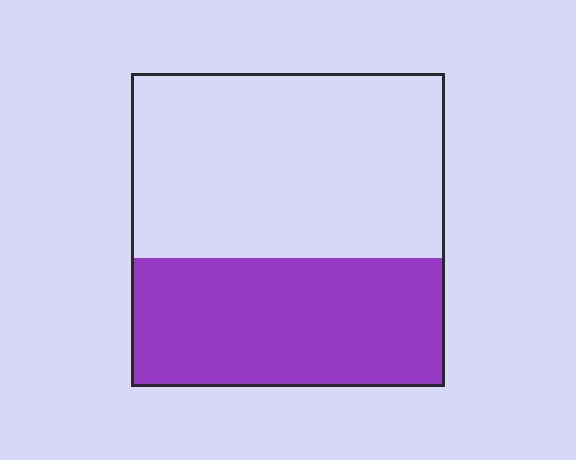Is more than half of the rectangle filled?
No.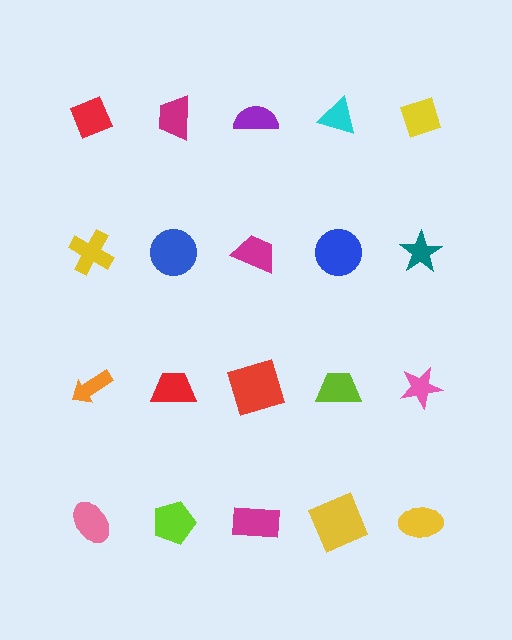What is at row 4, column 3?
A magenta rectangle.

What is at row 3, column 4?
A lime trapezoid.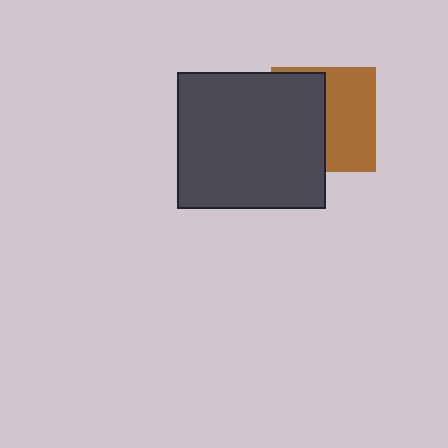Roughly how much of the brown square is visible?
About half of it is visible (roughly 50%).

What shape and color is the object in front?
The object in front is a dark gray rectangle.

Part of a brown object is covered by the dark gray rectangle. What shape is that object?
It is a square.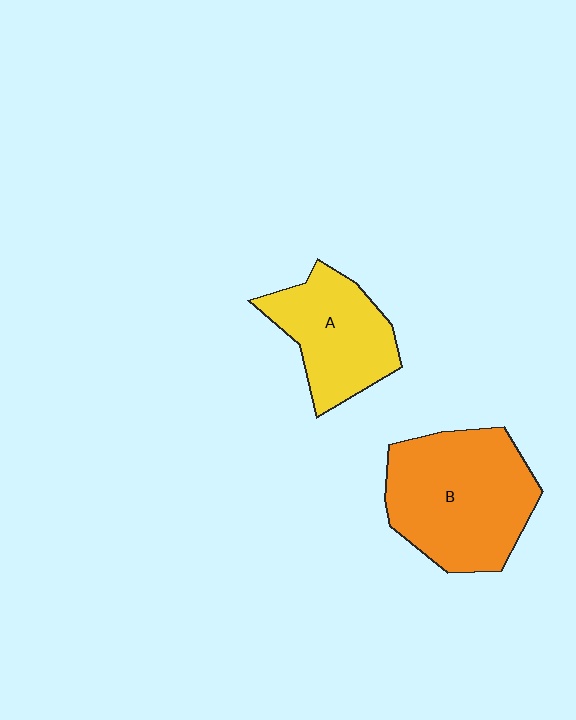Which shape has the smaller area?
Shape A (yellow).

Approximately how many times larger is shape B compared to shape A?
Approximately 1.5 times.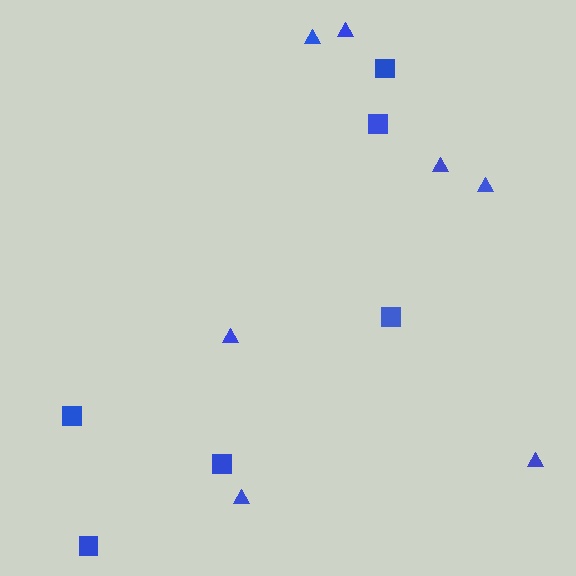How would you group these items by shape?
There are 2 groups: one group of squares (6) and one group of triangles (7).